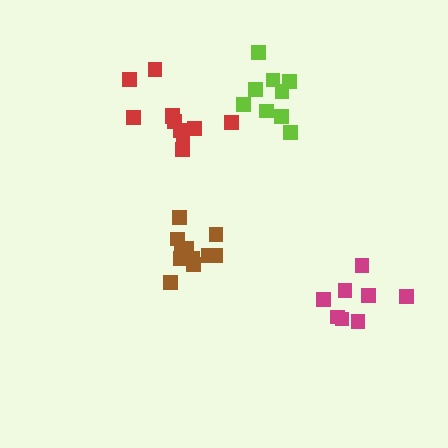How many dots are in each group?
Group 1: 11 dots, Group 2: 8 dots, Group 3: 12 dots, Group 4: 9 dots (40 total).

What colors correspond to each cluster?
The clusters are colored: red, magenta, brown, lime.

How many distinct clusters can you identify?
There are 4 distinct clusters.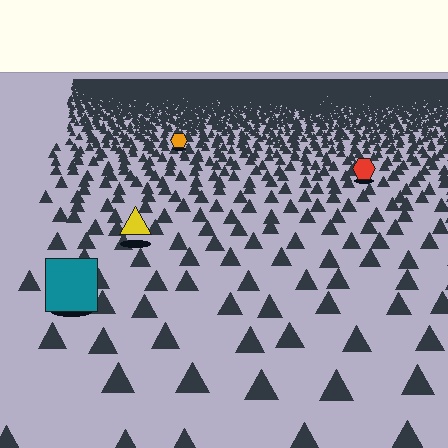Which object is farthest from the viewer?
The orange hexagon is farthest from the viewer. It appears smaller and the ground texture around it is denser.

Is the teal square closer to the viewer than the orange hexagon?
Yes. The teal square is closer — you can tell from the texture gradient: the ground texture is coarser near it.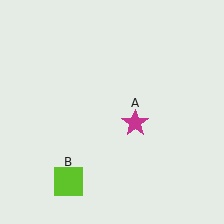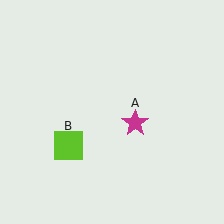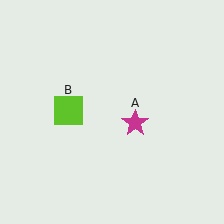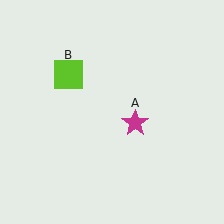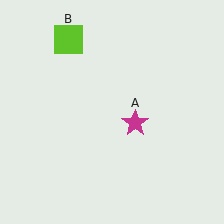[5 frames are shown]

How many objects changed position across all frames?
1 object changed position: lime square (object B).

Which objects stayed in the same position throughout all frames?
Magenta star (object A) remained stationary.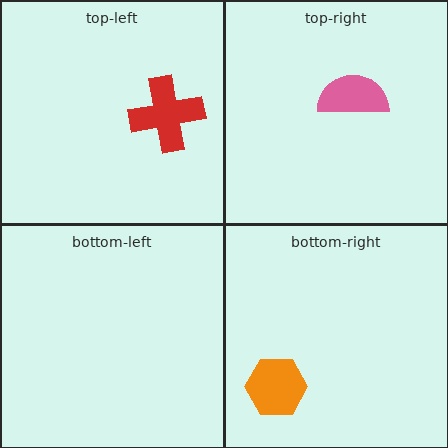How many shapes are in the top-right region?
1.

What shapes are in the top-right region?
The pink semicircle.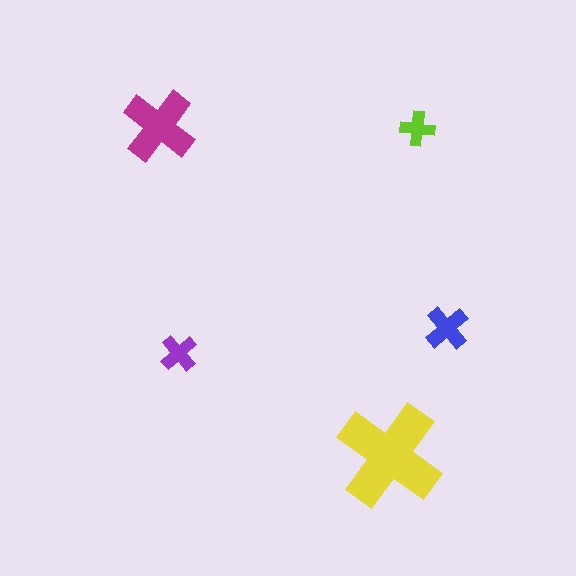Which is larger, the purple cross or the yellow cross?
The yellow one.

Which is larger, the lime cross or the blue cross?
The blue one.